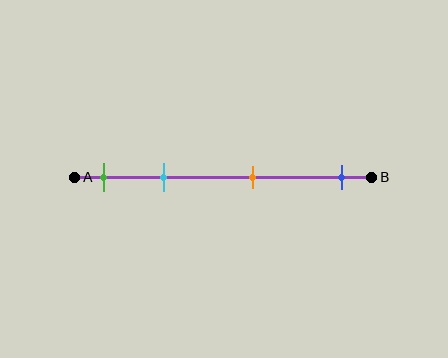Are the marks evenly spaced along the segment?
No, the marks are not evenly spaced.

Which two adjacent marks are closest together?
The green and cyan marks are the closest adjacent pair.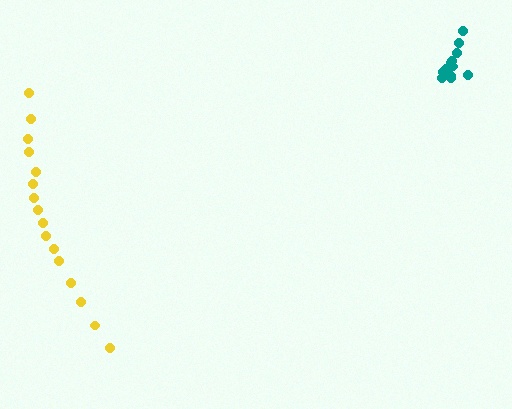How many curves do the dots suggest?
There are 2 distinct paths.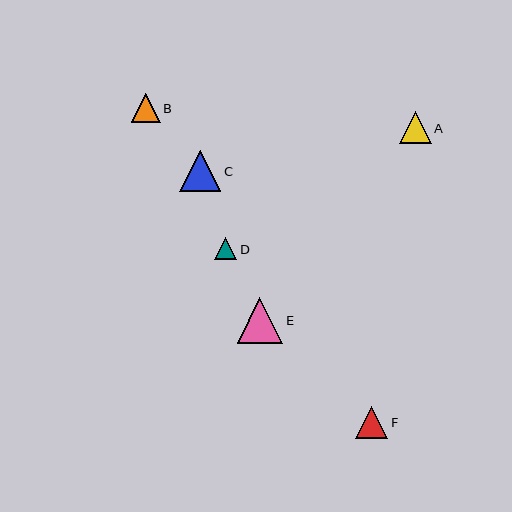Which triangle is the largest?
Triangle E is the largest with a size of approximately 45 pixels.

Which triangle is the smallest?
Triangle D is the smallest with a size of approximately 22 pixels.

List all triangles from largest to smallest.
From largest to smallest: E, C, F, A, B, D.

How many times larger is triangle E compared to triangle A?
Triangle E is approximately 1.4 times the size of triangle A.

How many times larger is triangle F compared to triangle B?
Triangle F is approximately 1.1 times the size of triangle B.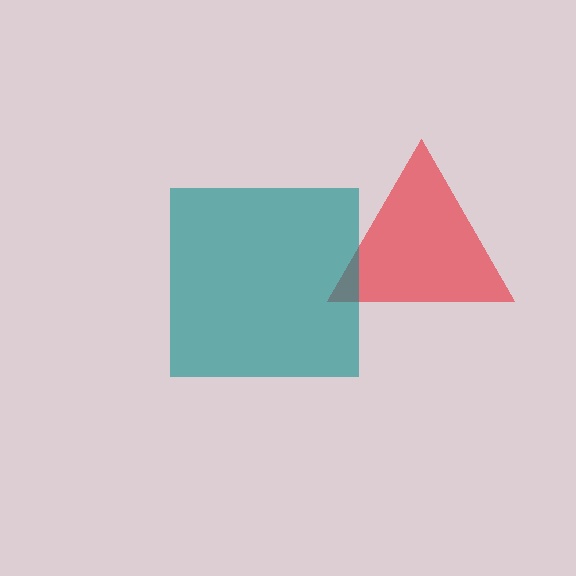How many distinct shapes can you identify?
There are 2 distinct shapes: a red triangle, a teal square.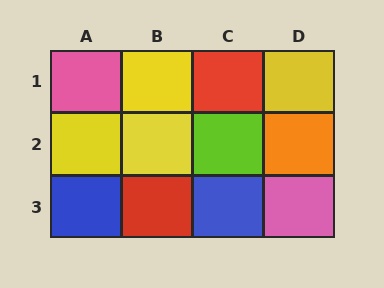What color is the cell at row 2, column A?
Yellow.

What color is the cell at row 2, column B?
Yellow.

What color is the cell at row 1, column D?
Yellow.